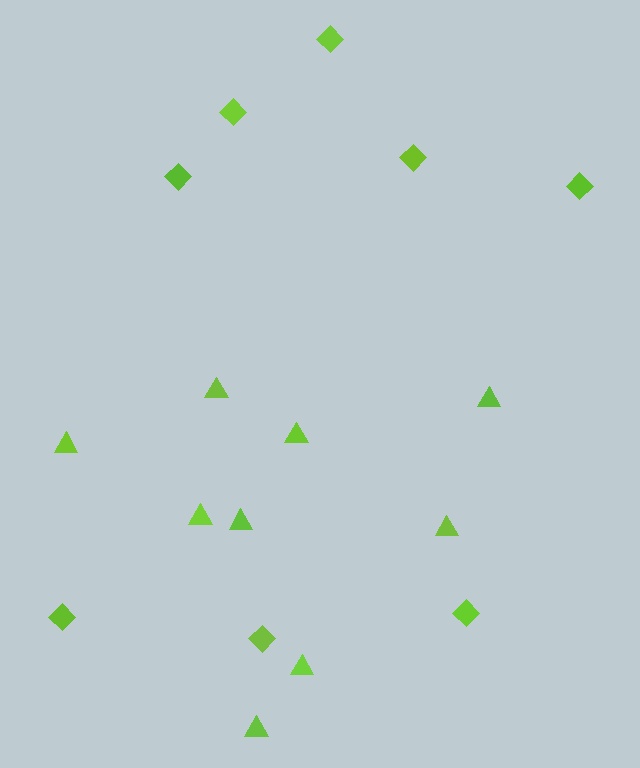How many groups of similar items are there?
There are 2 groups: one group of diamonds (8) and one group of triangles (9).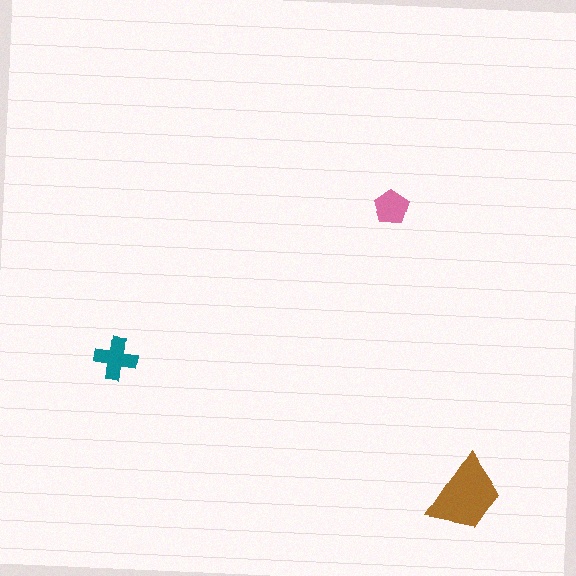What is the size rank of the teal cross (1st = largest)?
2nd.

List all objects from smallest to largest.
The pink pentagon, the teal cross, the brown trapezoid.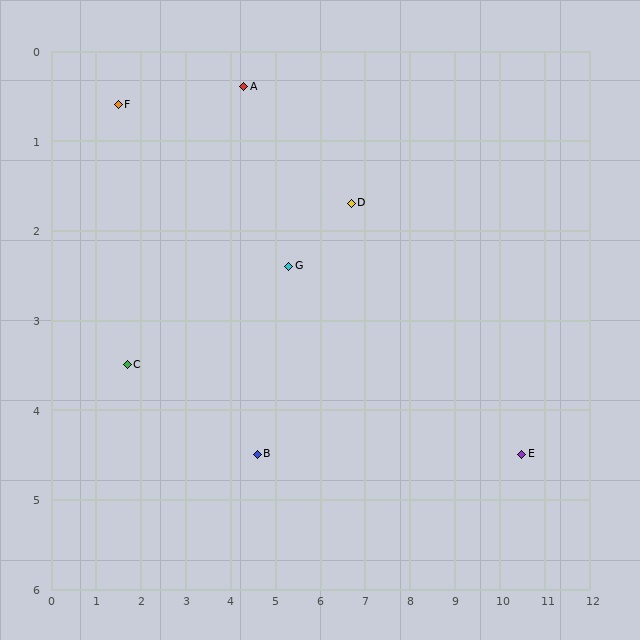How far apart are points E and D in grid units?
Points E and D are about 4.7 grid units apart.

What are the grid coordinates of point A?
Point A is at approximately (4.3, 0.4).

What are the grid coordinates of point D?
Point D is at approximately (6.7, 1.7).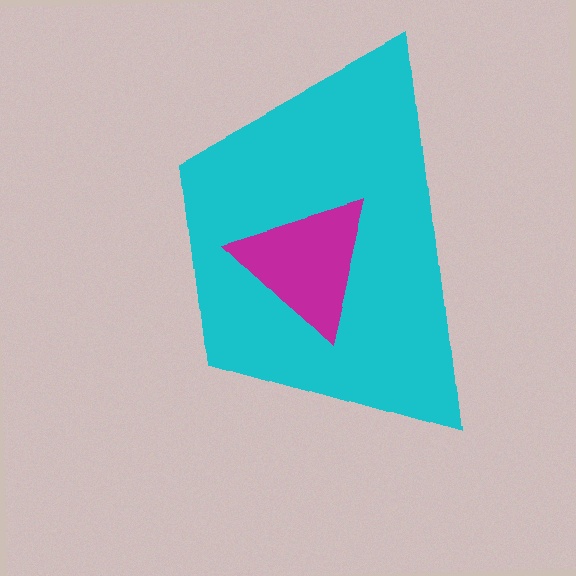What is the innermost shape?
The magenta triangle.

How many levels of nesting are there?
2.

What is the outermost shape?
The cyan trapezoid.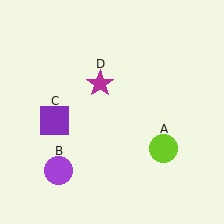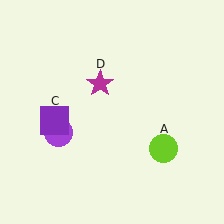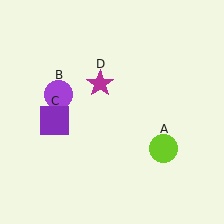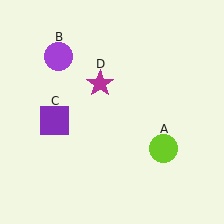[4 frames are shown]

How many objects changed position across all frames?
1 object changed position: purple circle (object B).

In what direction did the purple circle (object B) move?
The purple circle (object B) moved up.